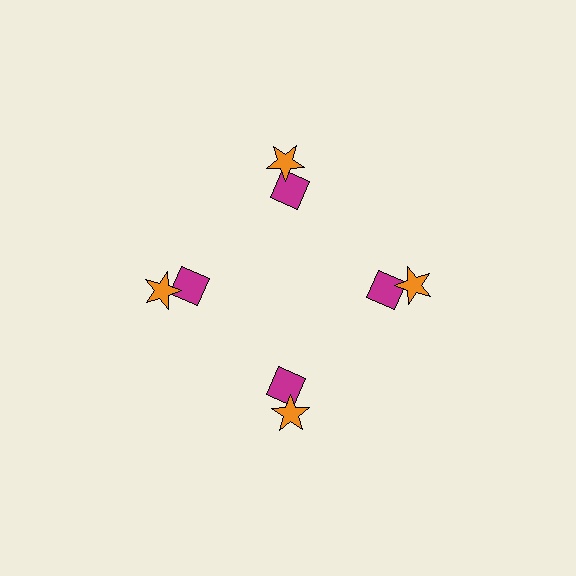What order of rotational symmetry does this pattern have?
This pattern has 4-fold rotational symmetry.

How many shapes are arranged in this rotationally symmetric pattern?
There are 8 shapes, arranged in 4 groups of 2.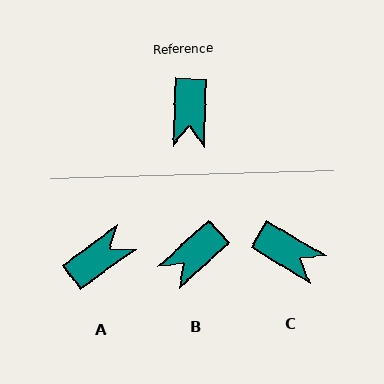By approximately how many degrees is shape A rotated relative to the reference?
Approximately 128 degrees counter-clockwise.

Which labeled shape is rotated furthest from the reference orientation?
A, about 128 degrees away.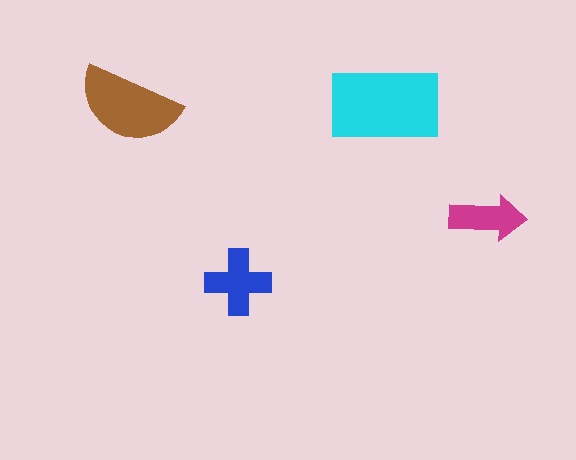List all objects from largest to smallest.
The cyan rectangle, the brown semicircle, the blue cross, the magenta arrow.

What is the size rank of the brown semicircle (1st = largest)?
2nd.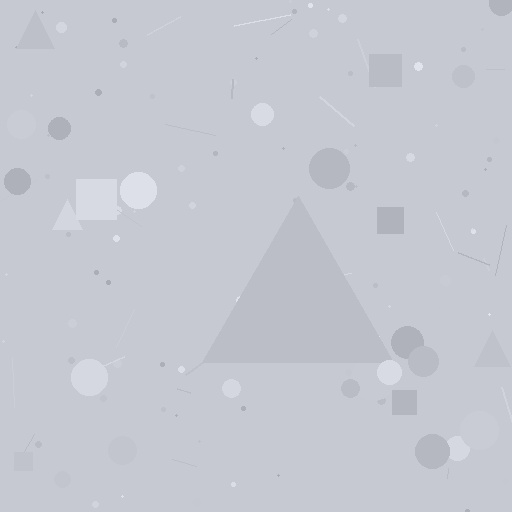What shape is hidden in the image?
A triangle is hidden in the image.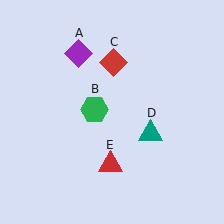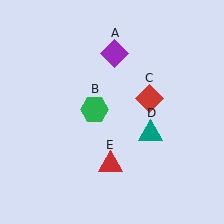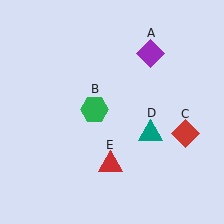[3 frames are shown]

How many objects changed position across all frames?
2 objects changed position: purple diamond (object A), red diamond (object C).